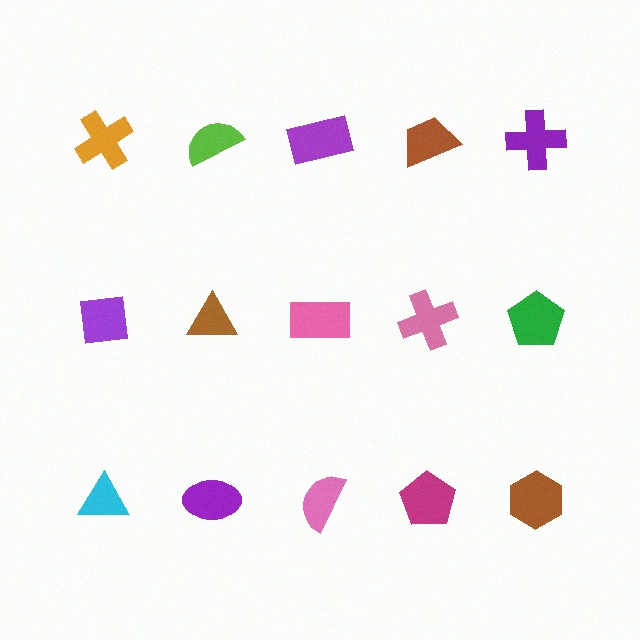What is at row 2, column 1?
A purple square.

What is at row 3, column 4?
A magenta pentagon.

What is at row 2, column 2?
A brown triangle.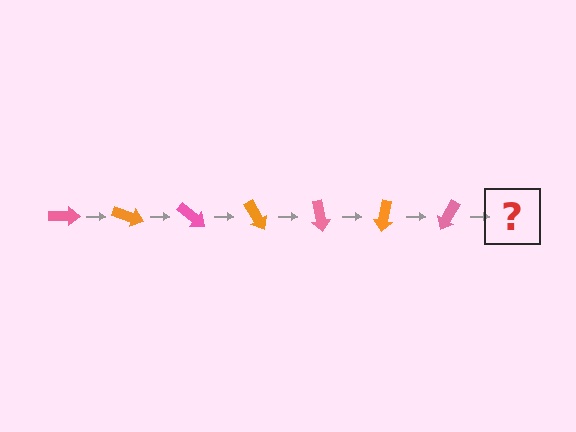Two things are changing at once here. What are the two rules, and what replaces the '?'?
The two rules are that it rotates 20 degrees each step and the color cycles through pink and orange. The '?' should be an orange arrow, rotated 140 degrees from the start.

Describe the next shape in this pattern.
It should be an orange arrow, rotated 140 degrees from the start.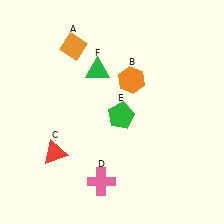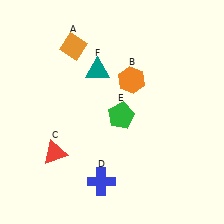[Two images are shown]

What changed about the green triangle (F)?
In Image 1, F is green. In Image 2, it changed to teal.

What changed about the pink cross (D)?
In Image 1, D is pink. In Image 2, it changed to blue.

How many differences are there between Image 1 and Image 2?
There are 2 differences between the two images.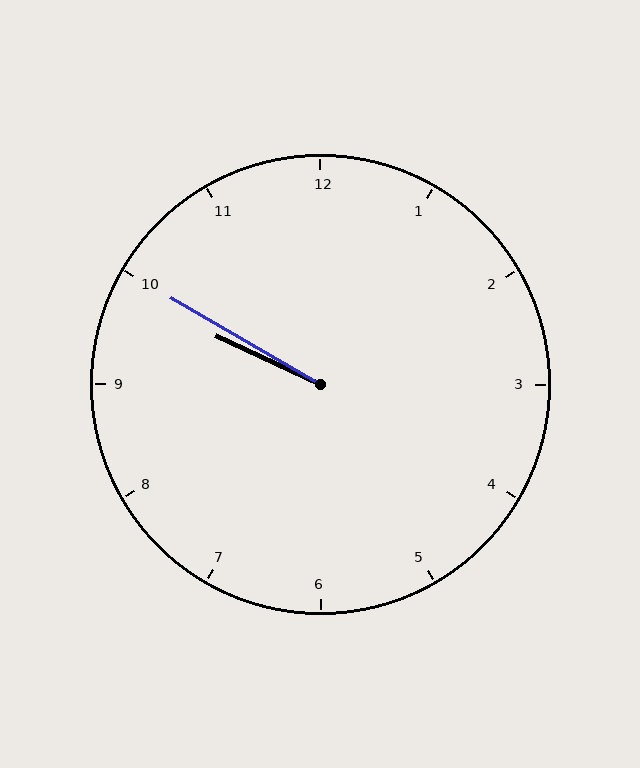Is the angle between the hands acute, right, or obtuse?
It is acute.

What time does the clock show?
9:50.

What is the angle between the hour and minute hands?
Approximately 5 degrees.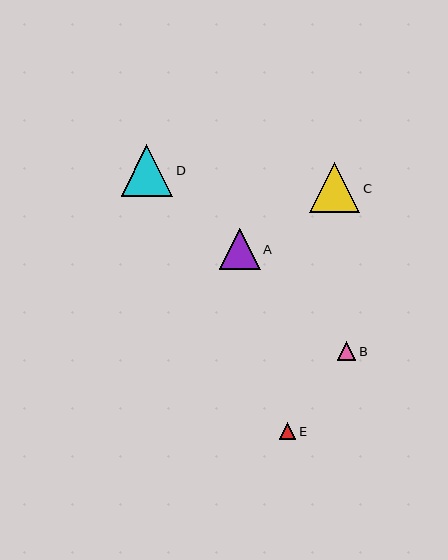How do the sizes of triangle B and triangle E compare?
Triangle B and triangle E are approximately the same size.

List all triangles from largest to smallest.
From largest to smallest: D, C, A, B, E.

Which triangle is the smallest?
Triangle E is the smallest with a size of approximately 17 pixels.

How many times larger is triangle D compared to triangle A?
Triangle D is approximately 1.3 times the size of triangle A.